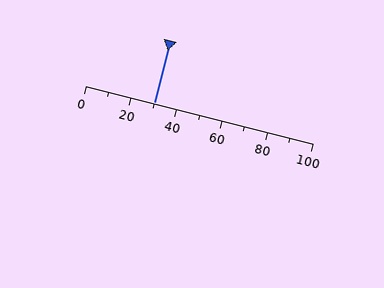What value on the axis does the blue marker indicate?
The marker indicates approximately 30.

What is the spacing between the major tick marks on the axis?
The major ticks are spaced 20 apart.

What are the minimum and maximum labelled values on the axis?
The axis runs from 0 to 100.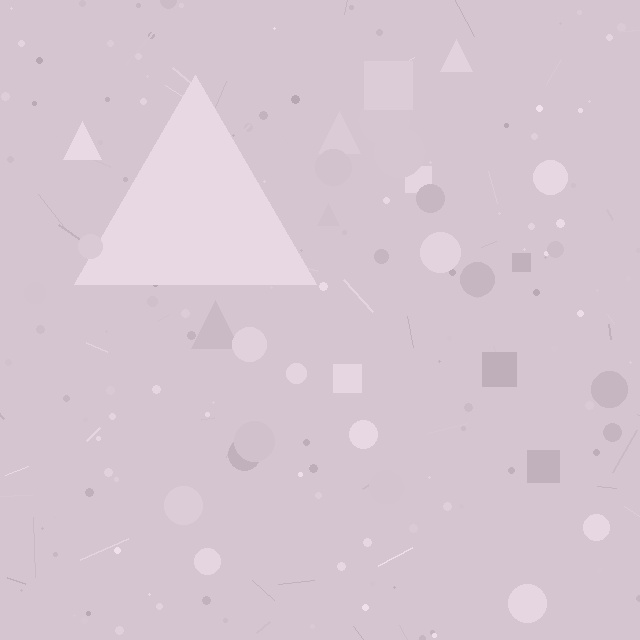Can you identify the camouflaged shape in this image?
The camouflaged shape is a triangle.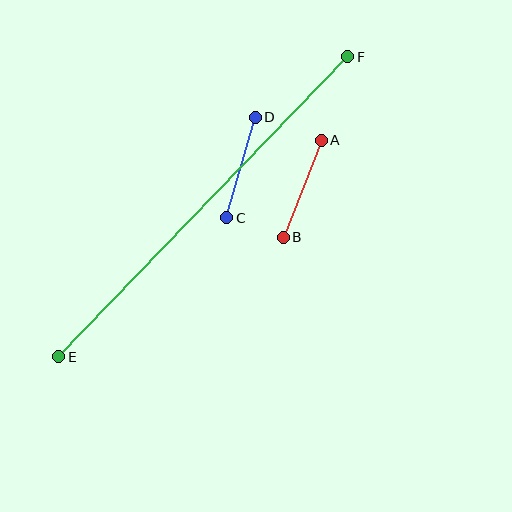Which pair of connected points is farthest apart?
Points E and F are farthest apart.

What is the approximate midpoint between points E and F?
The midpoint is at approximately (203, 207) pixels.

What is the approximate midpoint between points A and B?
The midpoint is at approximately (302, 189) pixels.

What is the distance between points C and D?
The distance is approximately 104 pixels.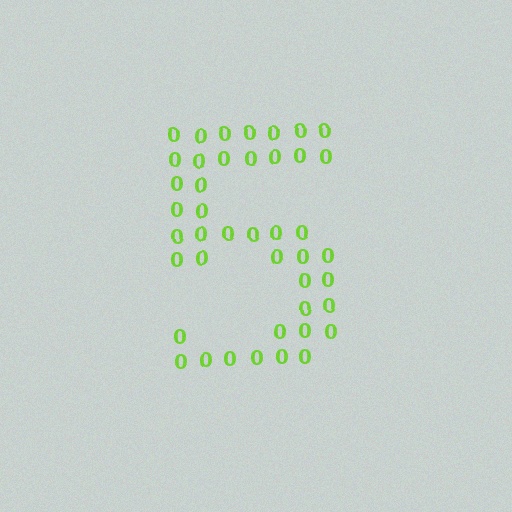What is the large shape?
The large shape is the digit 5.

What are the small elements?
The small elements are digit 0's.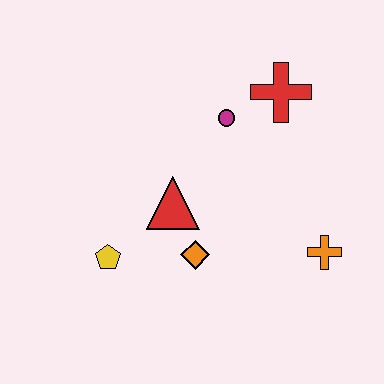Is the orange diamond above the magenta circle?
No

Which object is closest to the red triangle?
The orange diamond is closest to the red triangle.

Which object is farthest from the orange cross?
The yellow pentagon is farthest from the orange cross.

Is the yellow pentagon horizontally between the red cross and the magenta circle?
No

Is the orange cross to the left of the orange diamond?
No